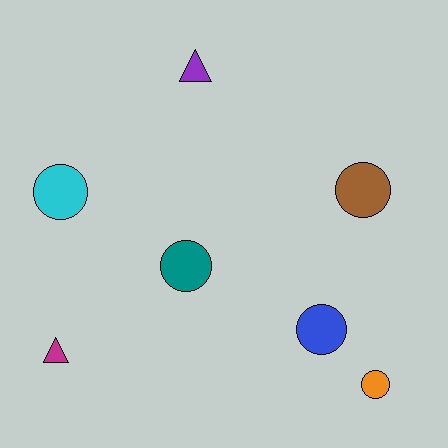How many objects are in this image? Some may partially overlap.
There are 7 objects.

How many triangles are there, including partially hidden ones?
There are 2 triangles.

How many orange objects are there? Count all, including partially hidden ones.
There is 1 orange object.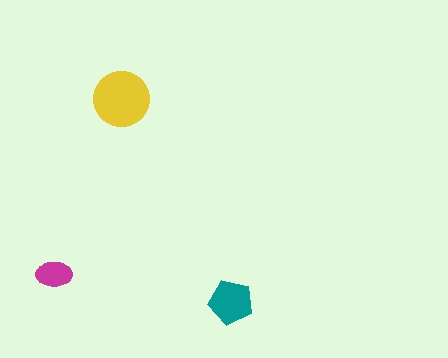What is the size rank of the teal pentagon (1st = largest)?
2nd.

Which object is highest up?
The yellow circle is topmost.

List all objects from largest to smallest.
The yellow circle, the teal pentagon, the magenta ellipse.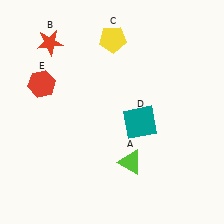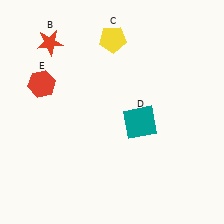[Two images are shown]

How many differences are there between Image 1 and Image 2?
There is 1 difference between the two images.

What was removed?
The lime triangle (A) was removed in Image 2.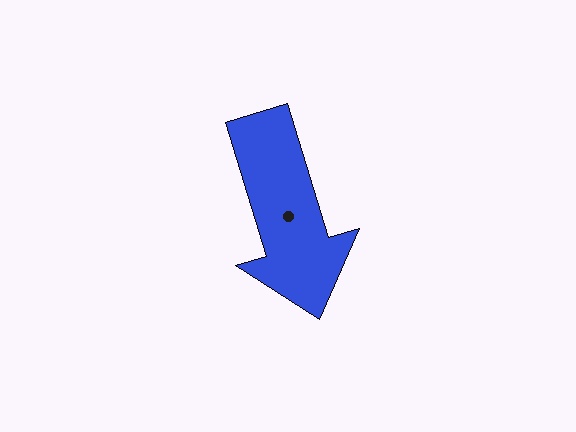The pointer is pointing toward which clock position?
Roughly 5 o'clock.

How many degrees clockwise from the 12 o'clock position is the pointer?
Approximately 163 degrees.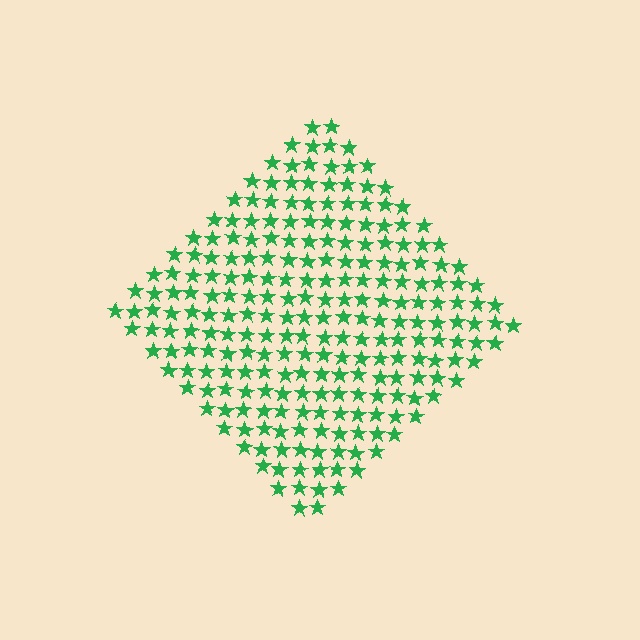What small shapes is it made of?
It is made of small stars.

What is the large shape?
The large shape is a diamond.